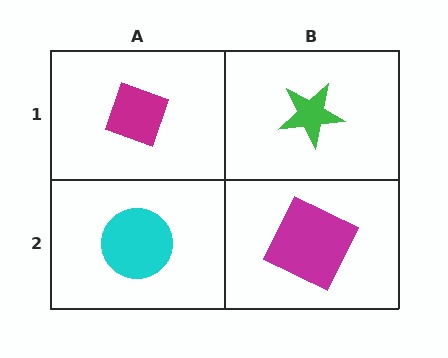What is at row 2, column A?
A cyan circle.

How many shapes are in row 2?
2 shapes.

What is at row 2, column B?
A magenta square.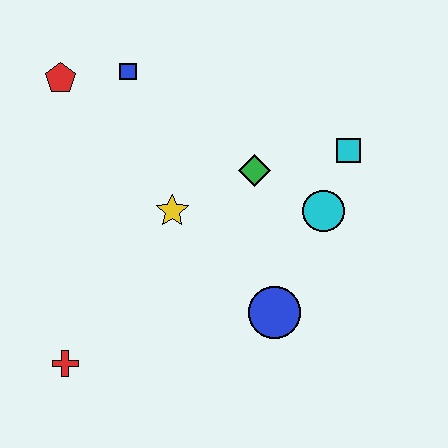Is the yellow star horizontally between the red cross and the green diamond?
Yes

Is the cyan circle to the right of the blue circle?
Yes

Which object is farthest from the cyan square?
The red cross is farthest from the cyan square.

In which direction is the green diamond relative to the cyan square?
The green diamond is to the left of the cyan square.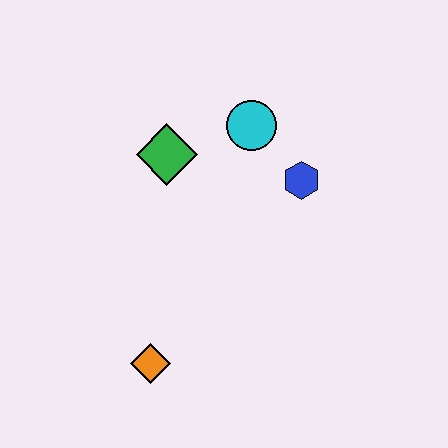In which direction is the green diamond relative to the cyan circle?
The green diamond is to the left of the cyan circle.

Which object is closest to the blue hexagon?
The cyan circle is closest to the blue hexagon.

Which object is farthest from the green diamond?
The orange diamond is farthest from the green diamond.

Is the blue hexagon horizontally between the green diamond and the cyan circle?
No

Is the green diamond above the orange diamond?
Yes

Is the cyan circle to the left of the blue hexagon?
Yes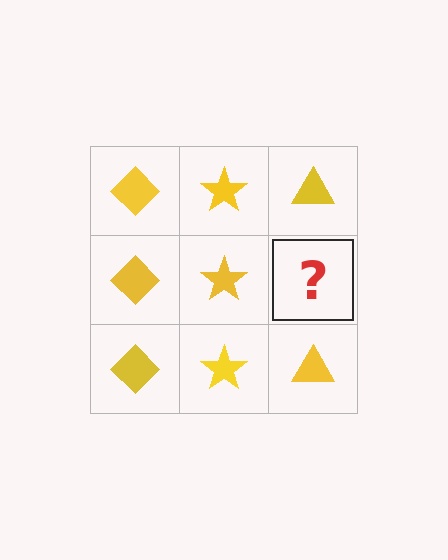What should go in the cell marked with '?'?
The missing cell should contain a yellow triangle.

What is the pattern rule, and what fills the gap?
The rule is that each column has a consistent shape. The gap should be filled with a yellow triangle.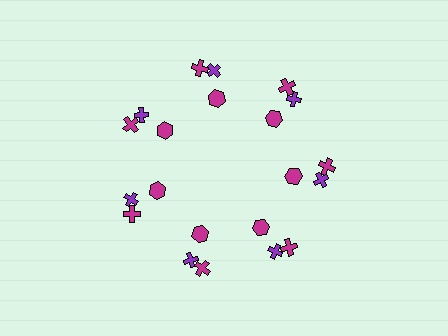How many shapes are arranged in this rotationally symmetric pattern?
There are 21 shapes, arranged in 7 groups of 3.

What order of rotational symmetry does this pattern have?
This pattern has 7-fold rotational symmetry.